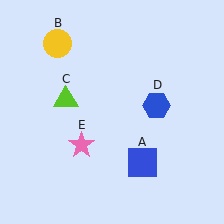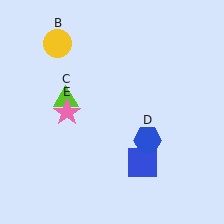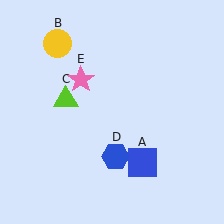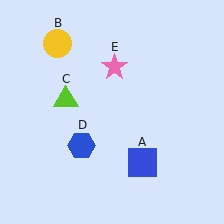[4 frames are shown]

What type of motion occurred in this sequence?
The blue hexagon (object D), pink star (object E) rotated clockwise around the center of the scene.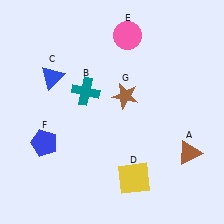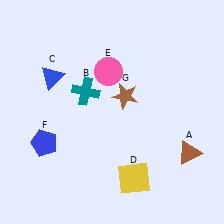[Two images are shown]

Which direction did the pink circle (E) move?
The pink circle (E) moved down.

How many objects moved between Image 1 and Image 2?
1 object moved between the two images.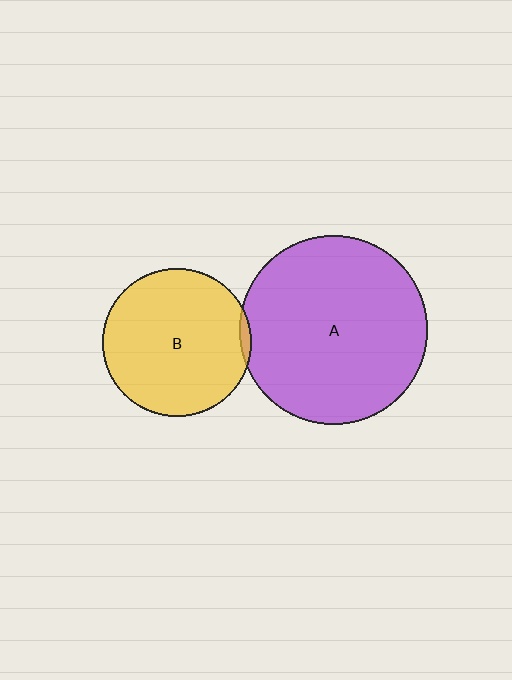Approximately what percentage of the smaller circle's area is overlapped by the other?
Approximately 5%.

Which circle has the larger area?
Circle A (purple).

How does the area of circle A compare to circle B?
Approximately 1.6 times.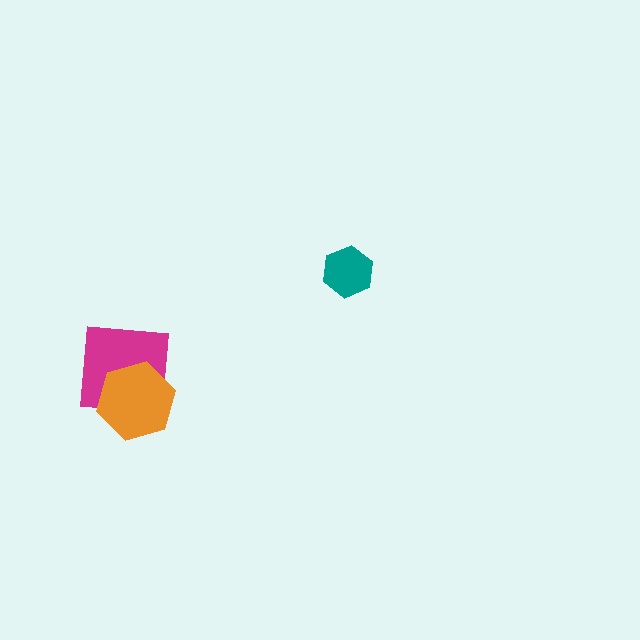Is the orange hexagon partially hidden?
No, no other shape covers it.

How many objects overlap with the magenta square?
1 object overlaps with the magenta square.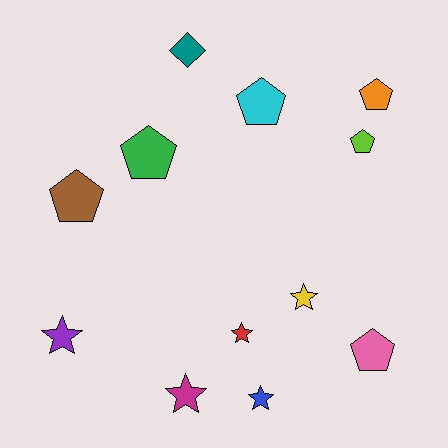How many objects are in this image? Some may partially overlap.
There are 12 objects.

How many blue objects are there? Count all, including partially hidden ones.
There is 1 blue object.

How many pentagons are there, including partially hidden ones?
There are 6 pentagons.